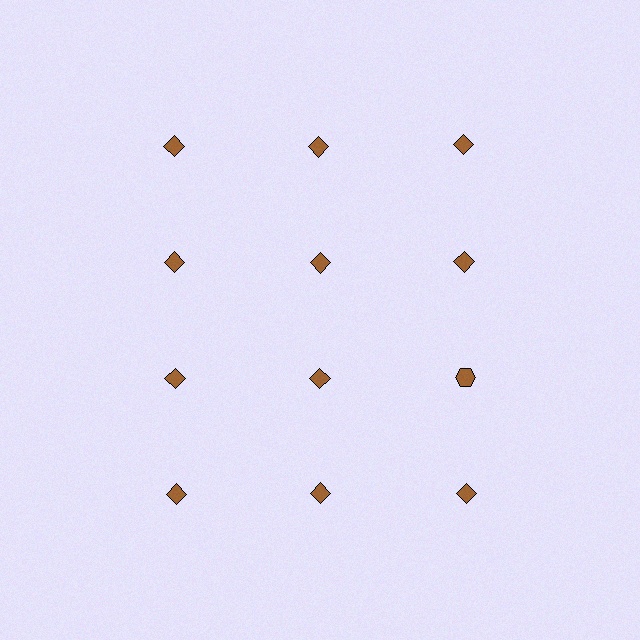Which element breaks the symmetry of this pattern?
The brown hexagon in the third row, center column breaks the symmetry. All other shapes are brown diamonds.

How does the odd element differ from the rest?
It has a different shape: hexagon instead of diamond.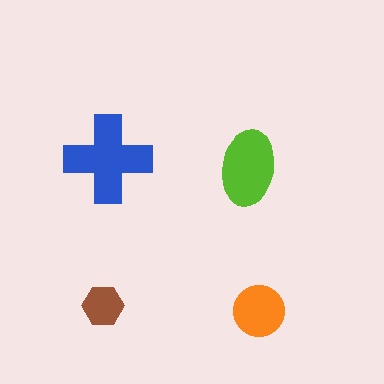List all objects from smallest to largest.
The brown hexagon, the orange circle, the lime ellipse, the blue cross.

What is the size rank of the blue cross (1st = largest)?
1st.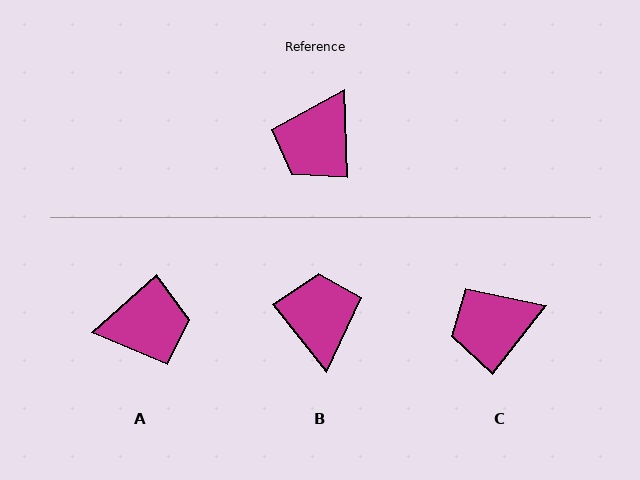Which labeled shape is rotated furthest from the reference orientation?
B, about 143 degrees away.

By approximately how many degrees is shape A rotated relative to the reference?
Approximately 129 degrees counter-clockwise.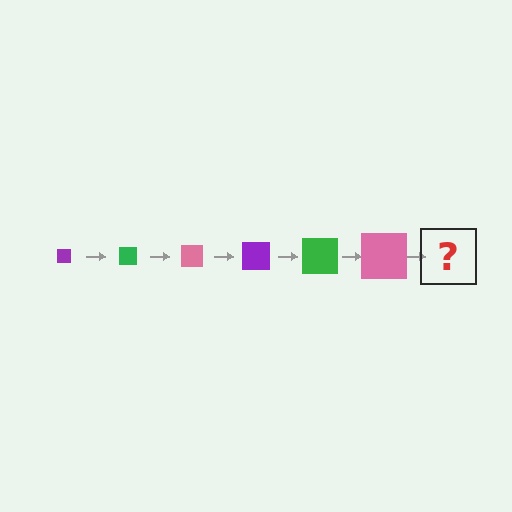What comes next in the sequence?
The next element should be a purple square, larger than the previous one.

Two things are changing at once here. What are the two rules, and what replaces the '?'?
The two rules are that the square grows larger each step and the color cycles through purple, green, and pink. The '?' should be a purple square, larger than the previous one.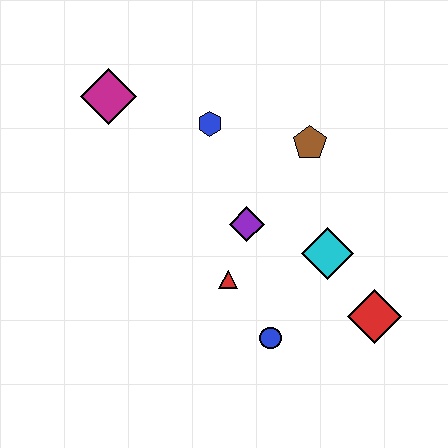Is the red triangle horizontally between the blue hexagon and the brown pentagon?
Yes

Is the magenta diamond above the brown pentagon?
Yes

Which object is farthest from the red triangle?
The magenta diamond is farthest from the red triangle.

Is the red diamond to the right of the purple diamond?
Yes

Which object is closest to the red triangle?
The purple diamond is closest to the red triangle.